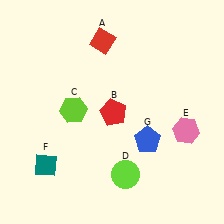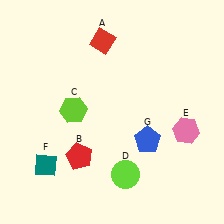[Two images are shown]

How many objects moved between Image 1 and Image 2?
1 object moved between the two images.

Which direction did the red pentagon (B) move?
The red pentagon (B) moved down.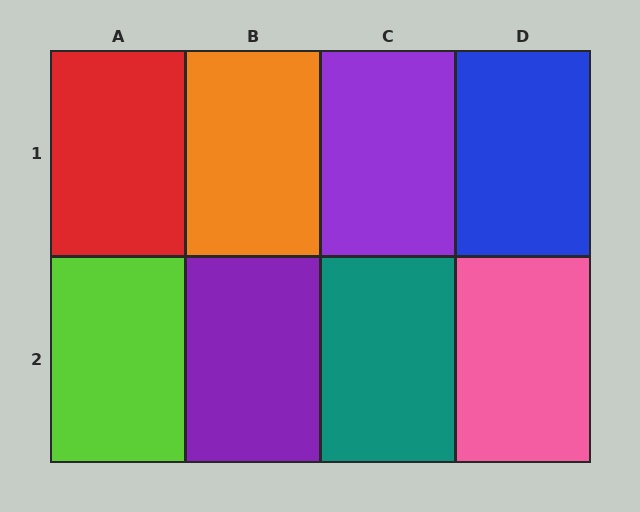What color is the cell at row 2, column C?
Teal.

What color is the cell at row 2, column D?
Pink.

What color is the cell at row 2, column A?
Lime.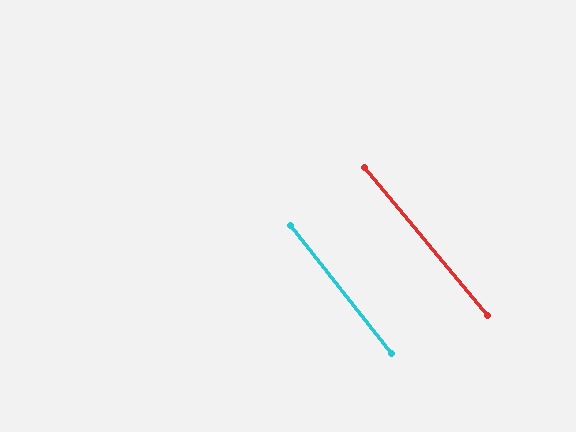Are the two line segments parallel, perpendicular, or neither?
Parallel — their directions differ by only 1.1°.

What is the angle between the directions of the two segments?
Approximately 1 degree.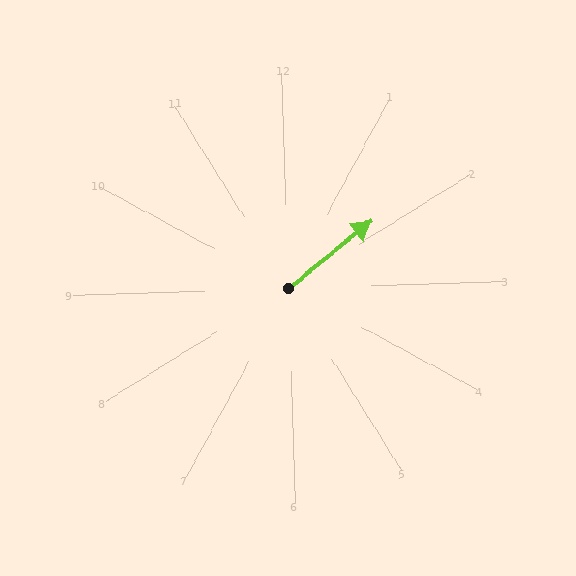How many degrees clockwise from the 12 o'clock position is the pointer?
Approximately 53 degrees.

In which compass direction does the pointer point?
Northeast.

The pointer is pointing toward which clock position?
Roughly 2 o'clock.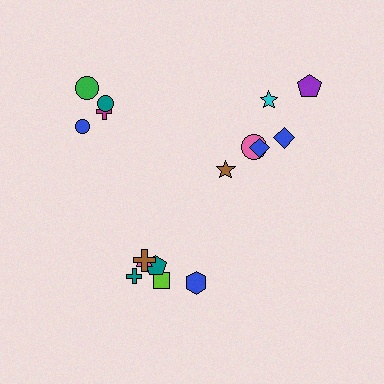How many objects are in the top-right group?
There are 6 objects.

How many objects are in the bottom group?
There are 6 objects.